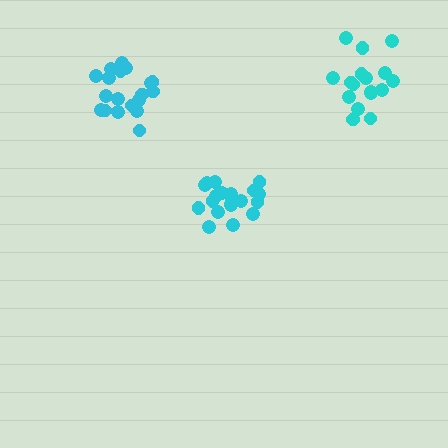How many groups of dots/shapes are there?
There are 3 groups.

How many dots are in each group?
Group 1: 19 dots, Group 2: 20 dots, Group 3: 17 dots (56 total).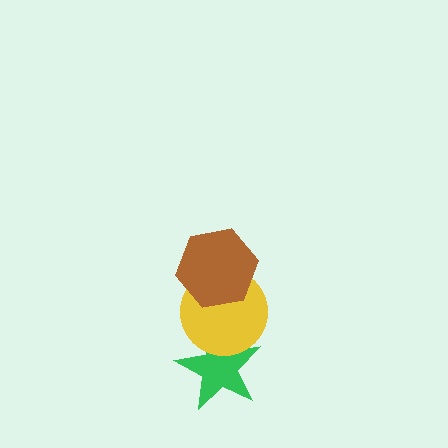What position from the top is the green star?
The green star is 3rd from the top.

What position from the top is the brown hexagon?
The brown hexagon is 1st from the top.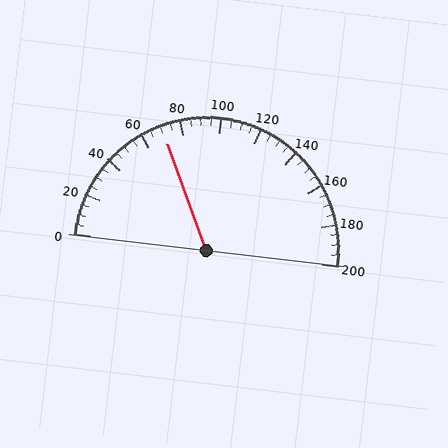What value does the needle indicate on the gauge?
The needle indicates approximately 70.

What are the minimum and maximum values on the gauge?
The gauge ranges from 0 to 200.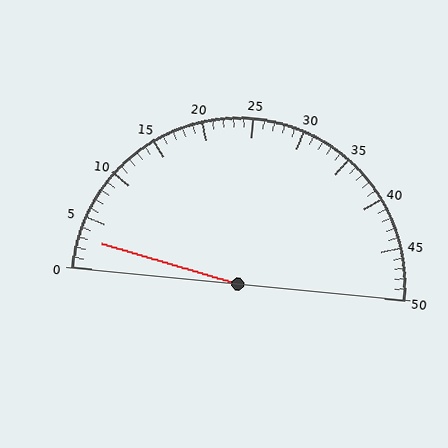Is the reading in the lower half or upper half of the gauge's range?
The reading is in the lower half of the range (0 to 50).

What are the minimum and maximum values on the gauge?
The gauge ranges from 0 to 50.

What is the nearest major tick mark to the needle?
The nearest major tick mark is 5.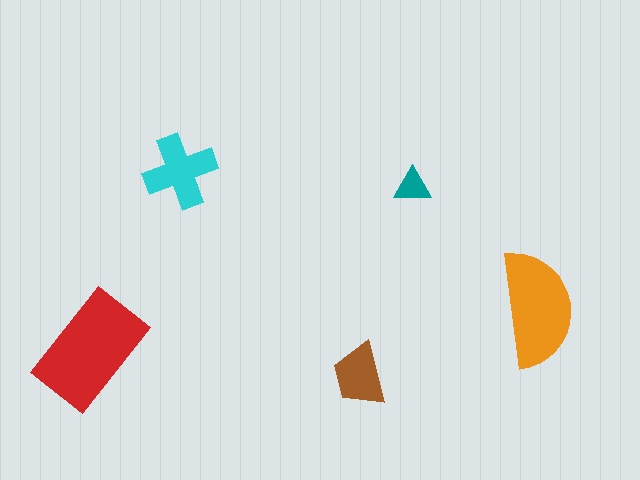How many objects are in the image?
There are 5 objects in the image.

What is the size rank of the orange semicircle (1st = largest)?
2nd.